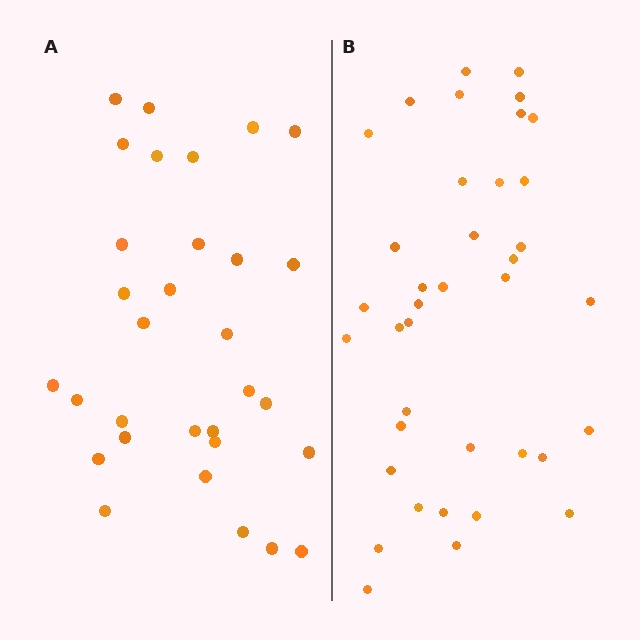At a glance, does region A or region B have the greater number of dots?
Region B (the right region) has more dots.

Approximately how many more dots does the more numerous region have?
Region B has roughly 8 or so more dots than region A.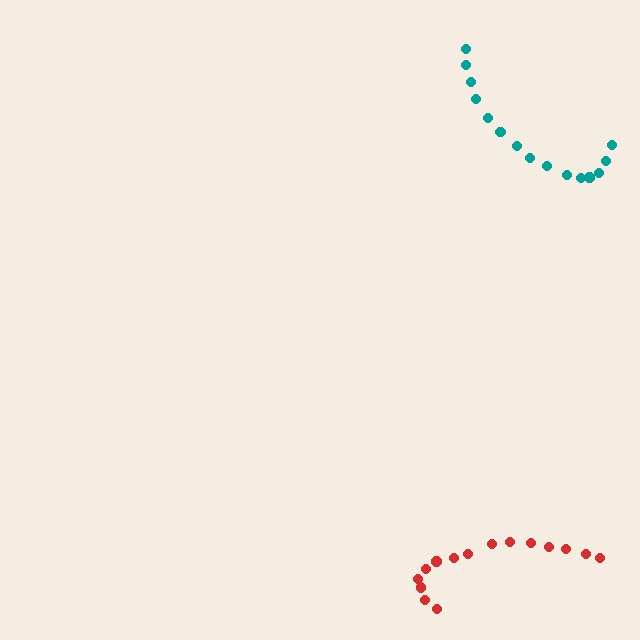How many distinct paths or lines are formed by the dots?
There are 2 distinct paths.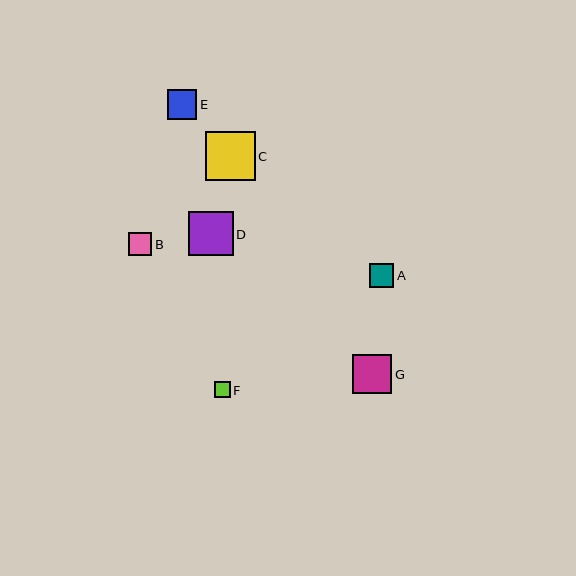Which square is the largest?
Square C is the largest with a size of approximately 49 pixels.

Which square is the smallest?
Square F is the smallest with a size of approximately 16 pixels.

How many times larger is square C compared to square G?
Square C is approximately 1.3 times the size of square G.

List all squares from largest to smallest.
From largest to smallest: C, D, G, E, A, B, F.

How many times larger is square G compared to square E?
Square G is approximately 1.3 times the size of square E.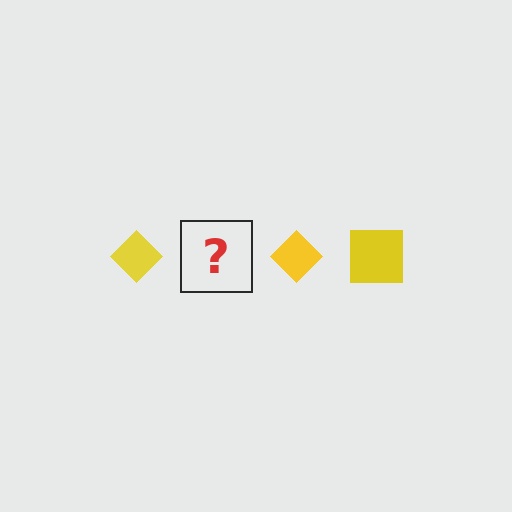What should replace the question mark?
The question mark should be replaced with a yellow square.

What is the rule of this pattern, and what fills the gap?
The rule is that the pattern cycles through diamond, square shapes in yellow. The gap should be filled with a yellow square.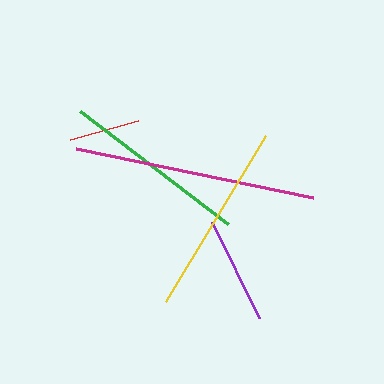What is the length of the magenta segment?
The magenta segment is approximately 242 pixels long.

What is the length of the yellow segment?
The yellow segment is approximately 194 pixels long.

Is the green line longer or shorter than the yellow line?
The yellow line is longer than the green line.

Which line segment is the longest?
The magenta line is the longest at approximately 242 pixels.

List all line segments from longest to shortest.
From longest to shortest: magenta, yellow, green, purple, red.